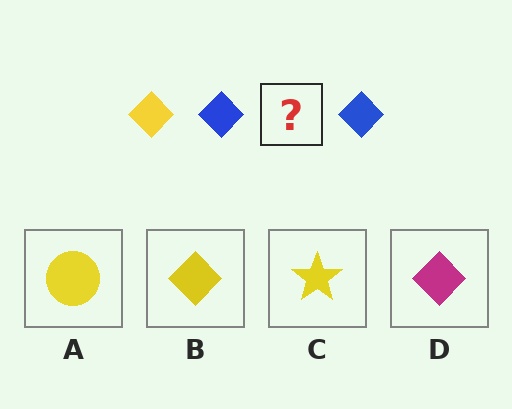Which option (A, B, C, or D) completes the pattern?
B.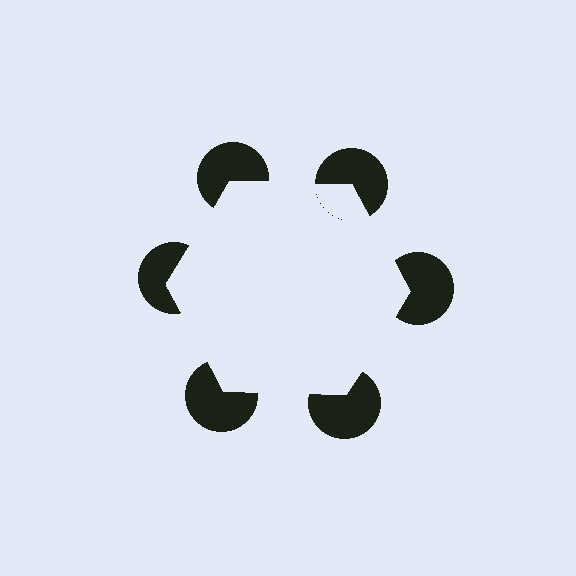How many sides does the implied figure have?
6 sides.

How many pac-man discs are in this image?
There are 6 — one at each vertex of the illusory hexagon.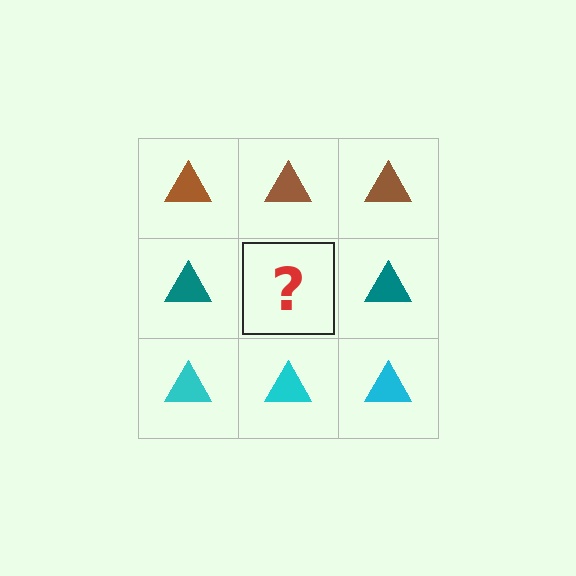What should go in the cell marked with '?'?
The missing cell should contain a teal triangle.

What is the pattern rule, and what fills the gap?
The rule is that each row has a consistent color. The gap should be filled with a teal triangle.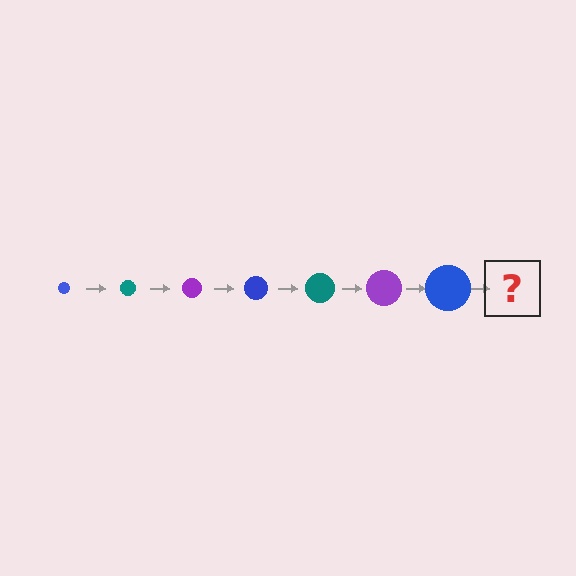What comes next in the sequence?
The next element should be a teal circle, larger than the previous one.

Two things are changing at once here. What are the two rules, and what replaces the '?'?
The two rules are that the circle grows larger each step and the color cycles through blue, teal, and purple. The '?' should be a teal circle, larger than the previous one.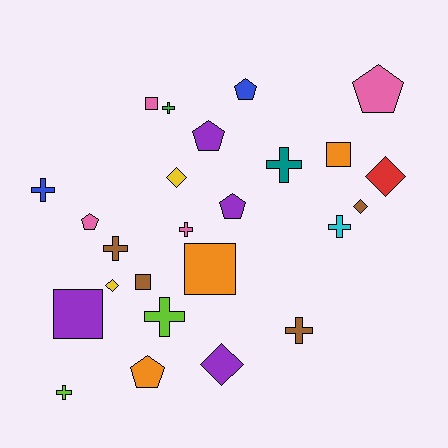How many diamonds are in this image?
There are 5 diamonds.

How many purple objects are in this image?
There are 4 purple objects.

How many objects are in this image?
There are 25 objects.